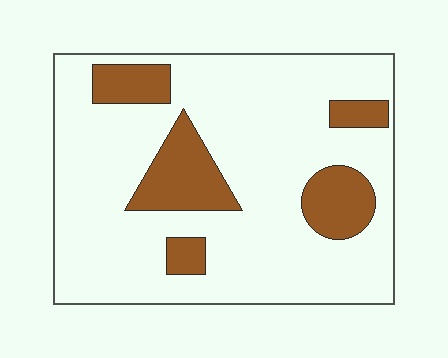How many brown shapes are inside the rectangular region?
5.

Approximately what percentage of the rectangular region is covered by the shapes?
Approximately 20%.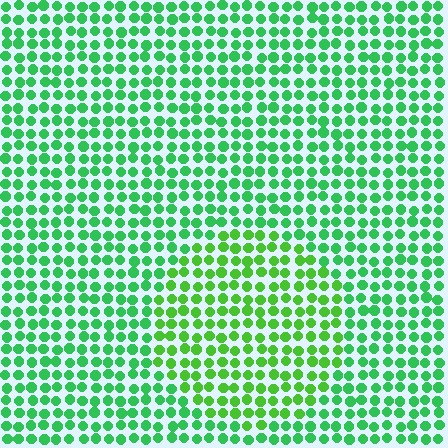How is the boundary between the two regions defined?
The boundary is defined purely by a slight shift in hue (about 25 degrees). Spacing, size, and orientation are identical on both sides.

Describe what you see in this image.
The image is filled with small green elements in a uniform arrangement. A circle-shaped region is visible where the elements are tinted to a slightly different hue, forming a subtle color boundary.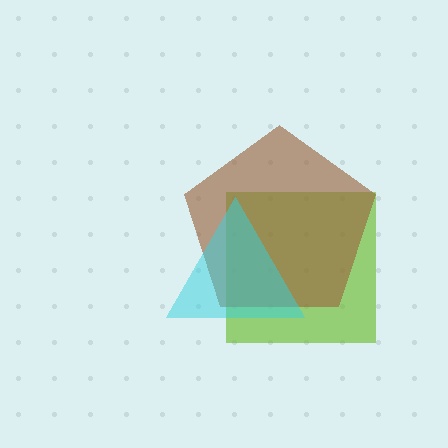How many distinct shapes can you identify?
There are 3 distinct shapes: a lime square, a brown pentagon, a cyan triangle.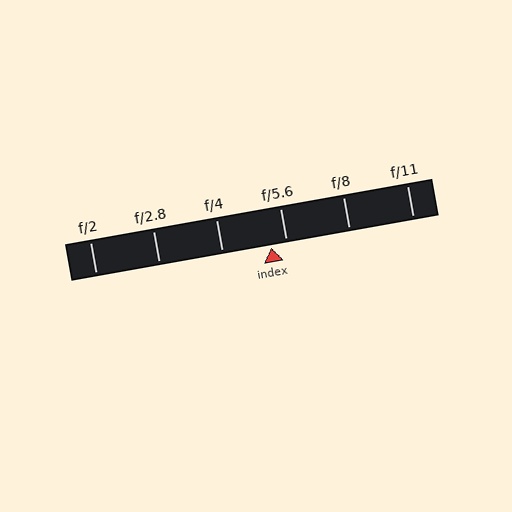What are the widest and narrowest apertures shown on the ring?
The widest aperture shown is f/2 and the narrowest is f/11.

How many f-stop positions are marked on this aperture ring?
There are 6 f-stop positions marked.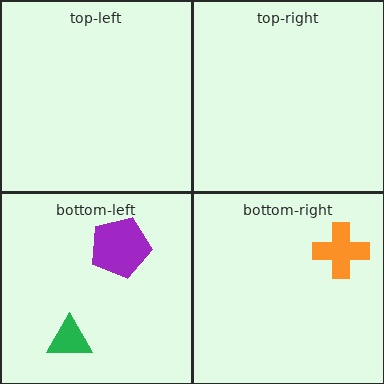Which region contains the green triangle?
The bottom-left region.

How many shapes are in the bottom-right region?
1.